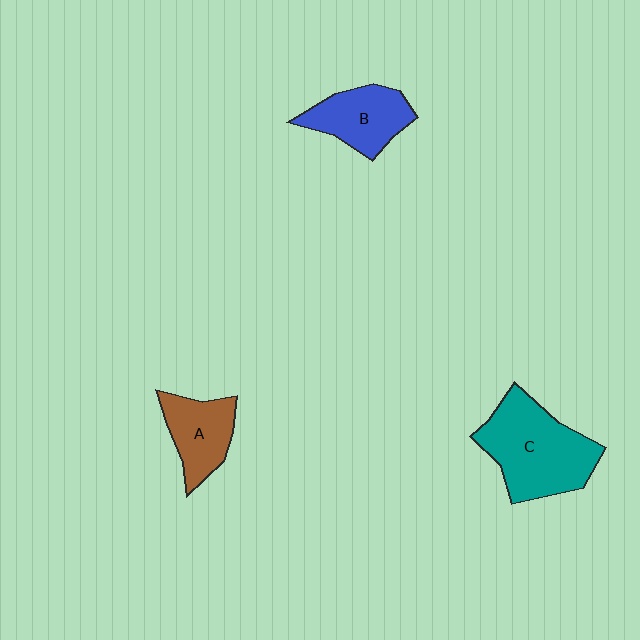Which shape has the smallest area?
Shape A (brown).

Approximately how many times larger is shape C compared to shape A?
Approximately 1.8 times.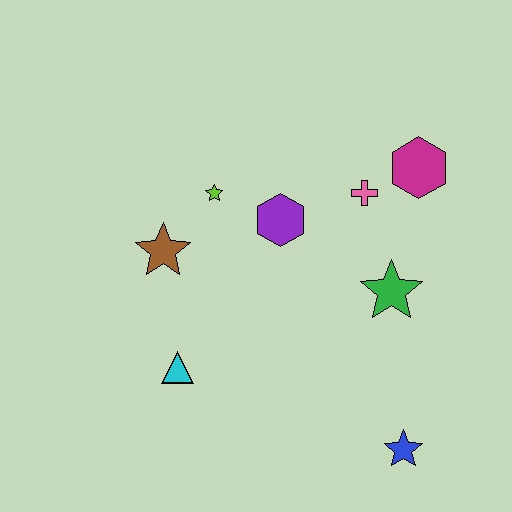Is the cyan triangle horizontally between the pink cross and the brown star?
Yes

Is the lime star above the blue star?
Yes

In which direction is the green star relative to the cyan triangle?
The green star is to the right of the cyan triangle.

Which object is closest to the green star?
The pink cross is closest to the green star.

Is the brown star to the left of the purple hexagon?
Yes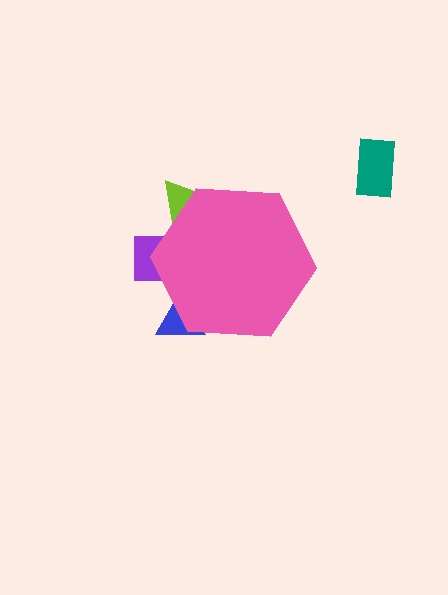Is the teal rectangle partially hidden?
No, the teal rectangle is fully visible.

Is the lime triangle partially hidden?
Yes, the lime triangle is partially hidden behind the pink hexagon.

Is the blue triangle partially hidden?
Yes, the blue triangle is partially hidden behind the pink hexagon.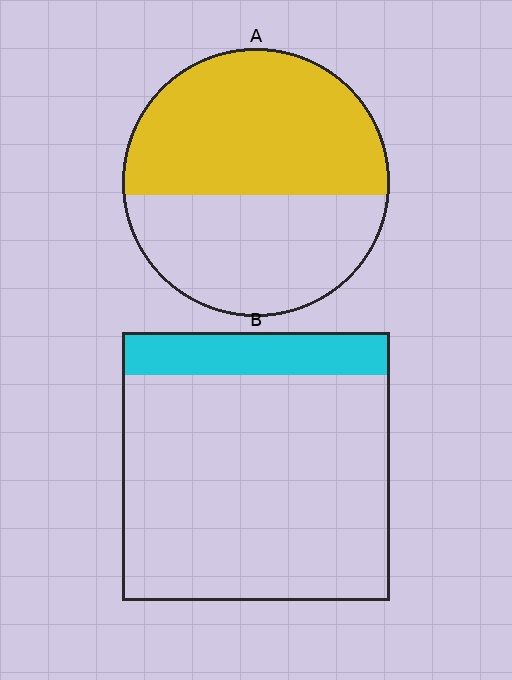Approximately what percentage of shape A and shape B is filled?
A is approximately 55% and B is approximately 15%.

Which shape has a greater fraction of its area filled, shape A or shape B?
Shape A.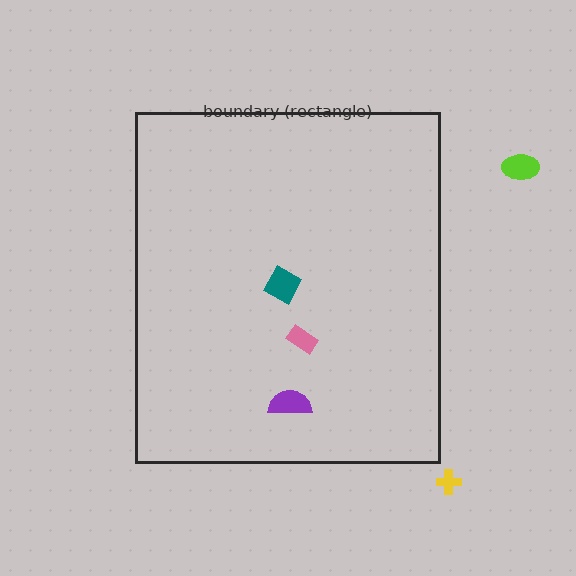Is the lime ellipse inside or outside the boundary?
Outside.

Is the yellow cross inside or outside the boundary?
Outside.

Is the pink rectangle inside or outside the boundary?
Inside.